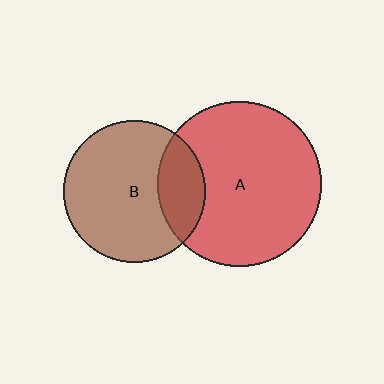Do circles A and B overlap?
Yes.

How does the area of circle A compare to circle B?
Approximately 1.3 times.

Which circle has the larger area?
Circle A (red).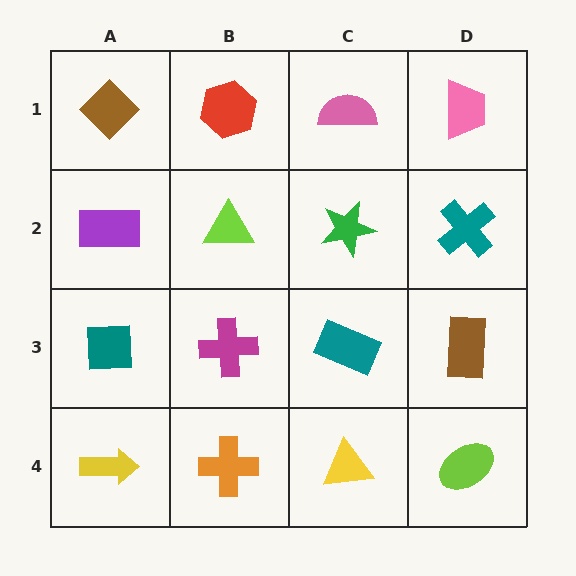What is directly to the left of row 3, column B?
A teal square.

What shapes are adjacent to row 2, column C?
A pink semicircle (row 1, column C), a teal rectangle (row 3, column C), a lime triangle (row 2, column B), a teal cross (row 2, column D).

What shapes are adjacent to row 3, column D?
A teal cross (row 2, column D), a lime ellipse (row 4, column D), a teal rectangle (row 3, column C).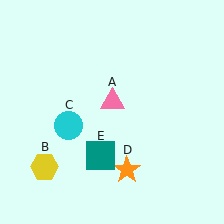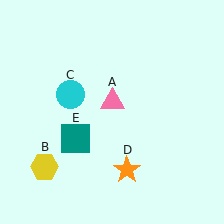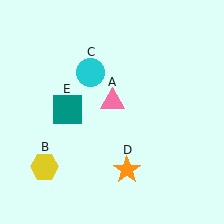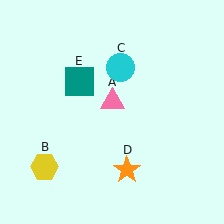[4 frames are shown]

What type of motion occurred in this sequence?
The cyan circle (object C), teal square (object E) rotated clockwise around the center of the scene.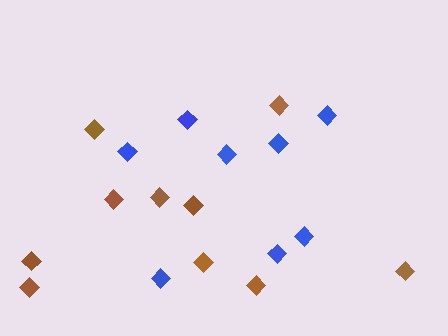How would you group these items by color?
There are 2 groups: one group of blue diamonds (8) and one group of brown diamonds (10).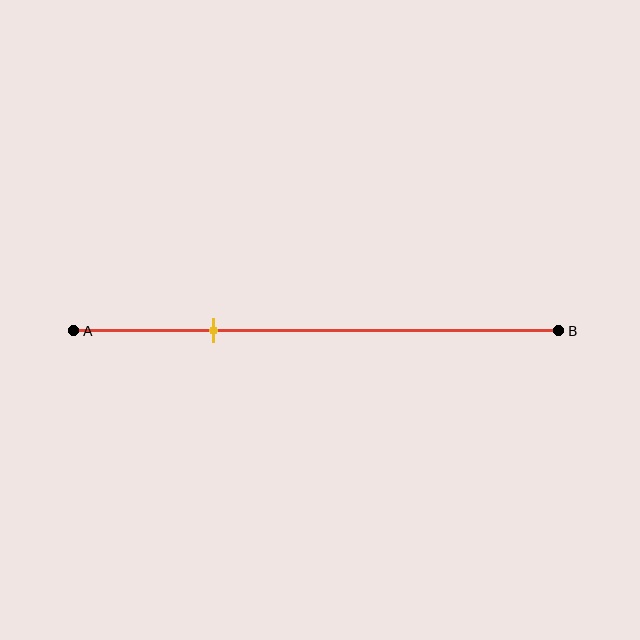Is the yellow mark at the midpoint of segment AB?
No, the mark is at about 30% from A, not at the 50% midpoint.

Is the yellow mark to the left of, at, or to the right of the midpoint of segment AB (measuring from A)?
The yellow mark is to the left of the midpoint of segment AB.